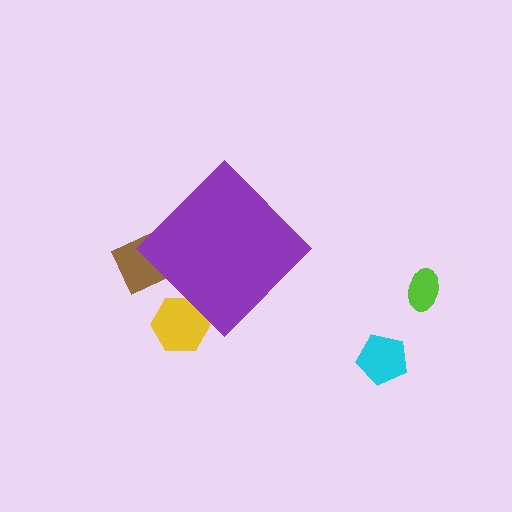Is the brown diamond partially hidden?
Yes, the brown diamond is partially hidden behind the purple diamond.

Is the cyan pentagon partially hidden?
No, the cyan pentagon is fully visible.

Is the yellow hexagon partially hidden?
Yes, the yellow hexagon is partially hidden behind the purple diamond.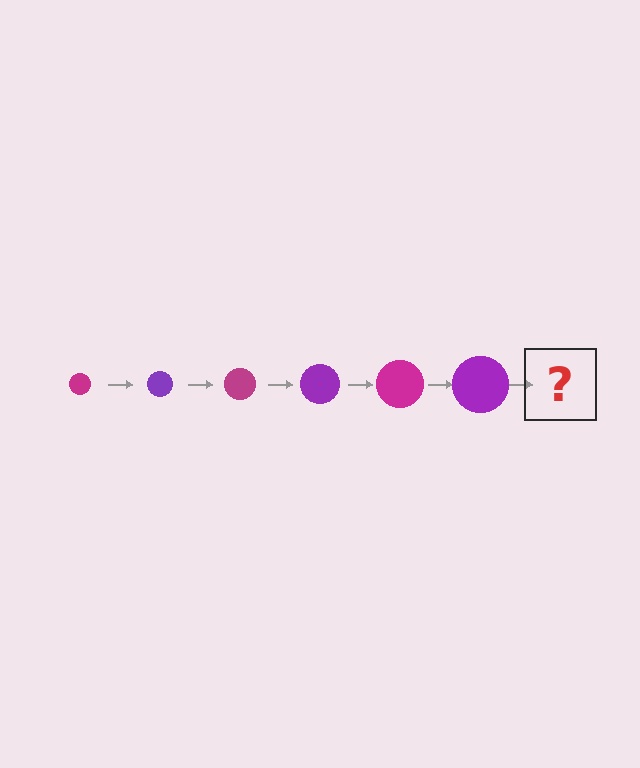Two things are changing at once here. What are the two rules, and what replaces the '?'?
The two rules are that the circle grows larger each step and the color cycles through magenta and purple. The '?' should be a magenta circle, larger than the previous one.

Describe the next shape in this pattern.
It should be a magenta circle, larger than the previous one.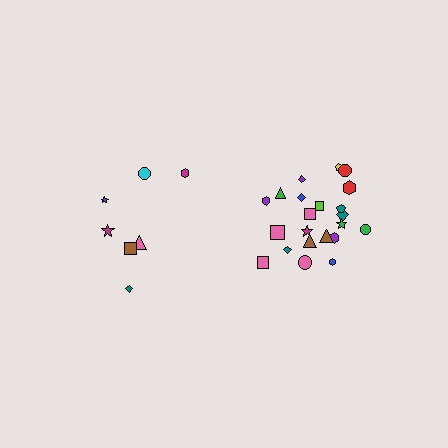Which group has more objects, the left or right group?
The right group.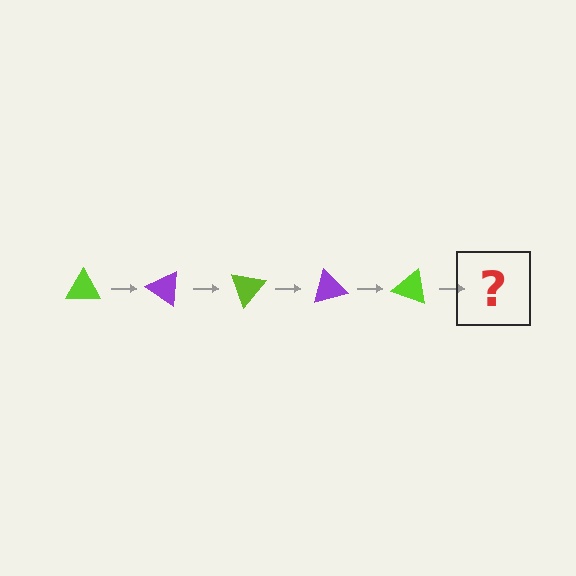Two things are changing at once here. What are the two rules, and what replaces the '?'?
The two rules are that it rotates 35 degrees each step and the color cycles through lime and purple. The '?' should be a purple triangle, rotated 175 degrees from the start.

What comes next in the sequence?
The next element should be a purple triangle, rotated 175 degrees from the start.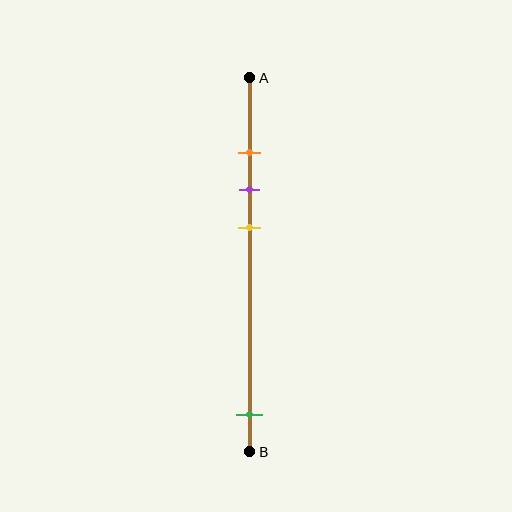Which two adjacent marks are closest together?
The orange and purple marks are the closest adjacent pair.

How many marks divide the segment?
There are 4 marks dividing the segment.